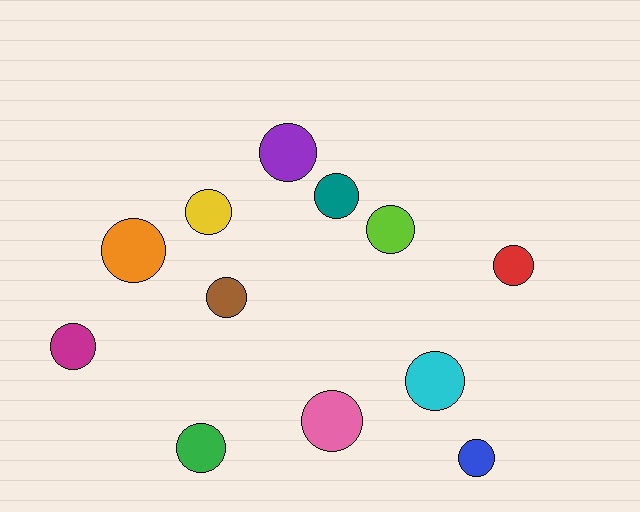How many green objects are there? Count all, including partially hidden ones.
There is 1 green object.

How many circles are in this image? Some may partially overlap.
There are 12 circles.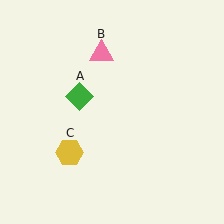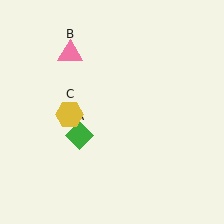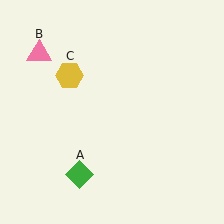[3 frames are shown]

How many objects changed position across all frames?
3 objects changed position: green diamond (object A), pink triangle (object B), yellow hexagon (object C).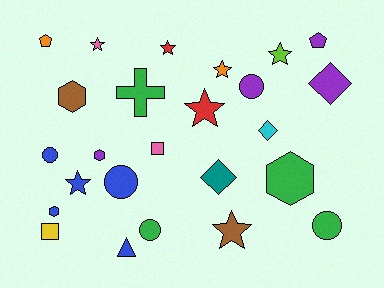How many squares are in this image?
There are 2 squares.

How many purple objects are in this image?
There are 4 purple objects.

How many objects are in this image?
There are 25 objects.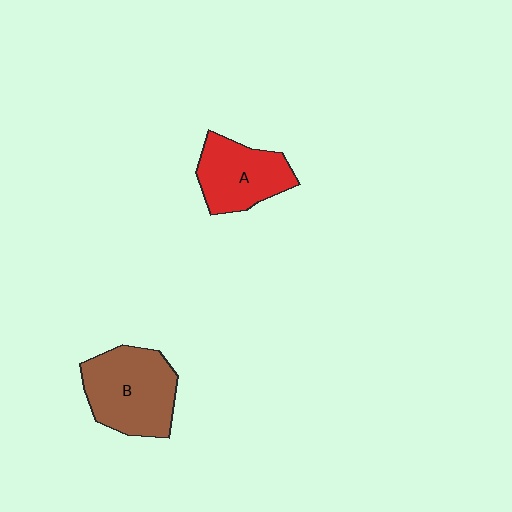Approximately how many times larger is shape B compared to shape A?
Approximately 1.3 times.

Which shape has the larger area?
Shape B (brown).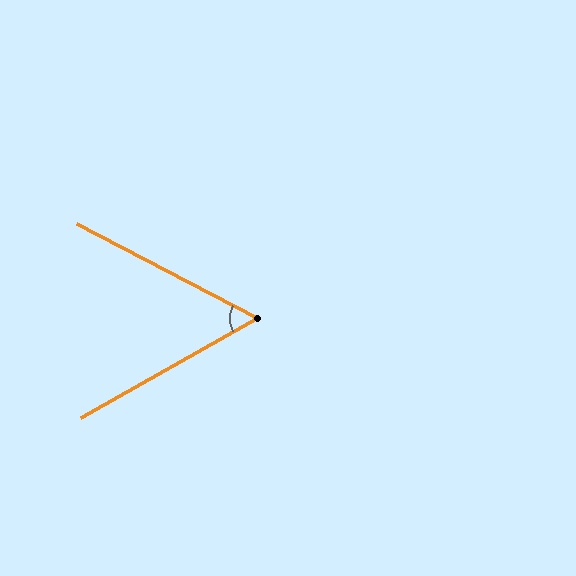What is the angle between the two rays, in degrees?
Approximately 57 degrees.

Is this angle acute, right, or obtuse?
It is acute.